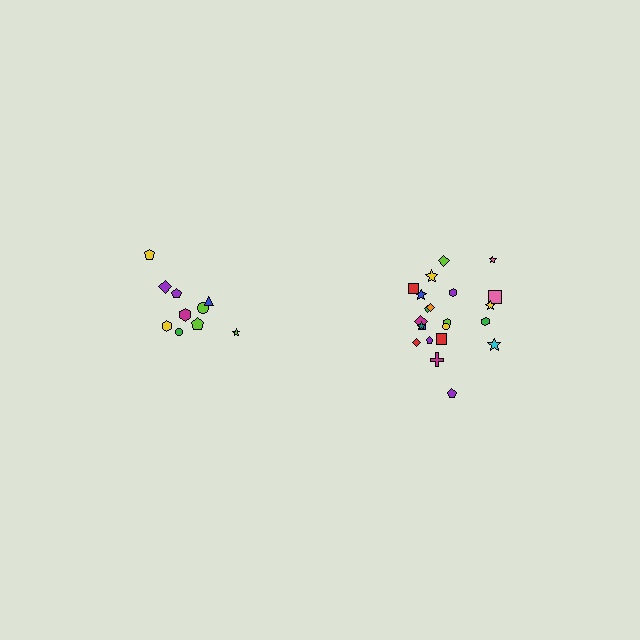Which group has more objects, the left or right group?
The right group.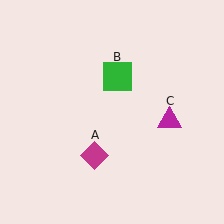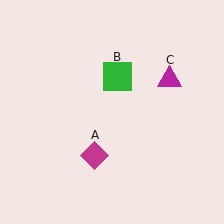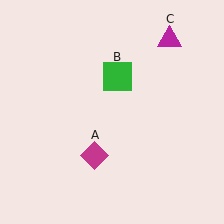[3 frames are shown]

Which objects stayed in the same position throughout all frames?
Magenta diamond (object A) and green square (object B) remained stationary.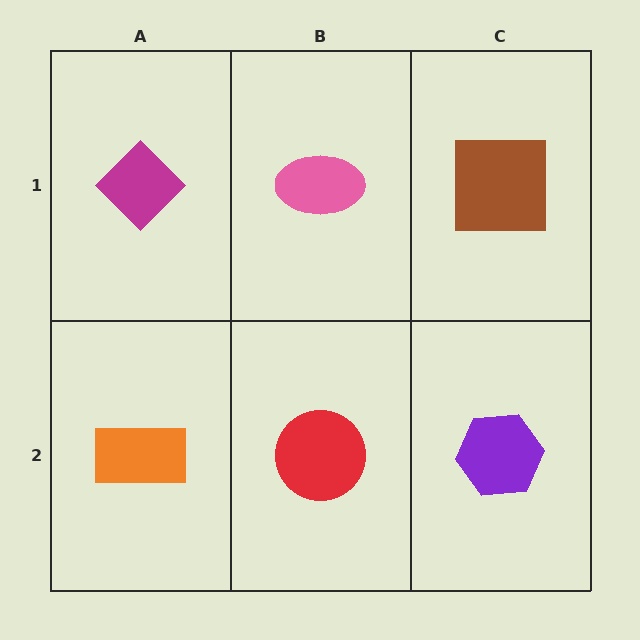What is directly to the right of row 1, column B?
A brown square.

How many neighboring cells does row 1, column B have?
3.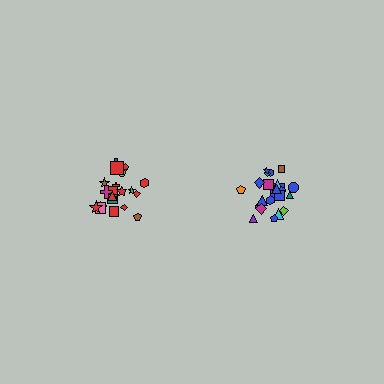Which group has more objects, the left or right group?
The left group.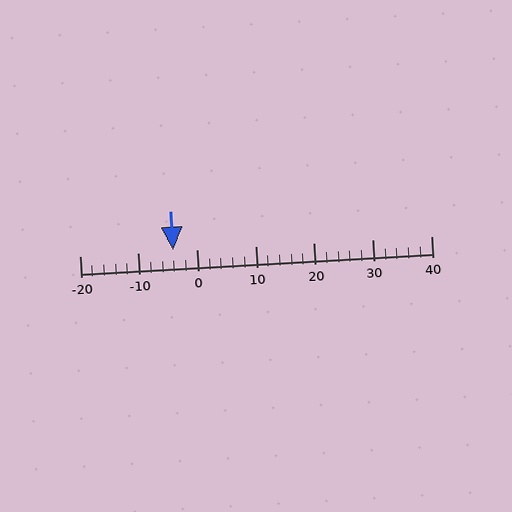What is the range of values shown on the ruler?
The ruler shows values from -20 to 40.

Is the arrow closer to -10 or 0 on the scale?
The arrow is closer to 0.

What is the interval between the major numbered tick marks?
The major tick marks are spaced 10 units apart.